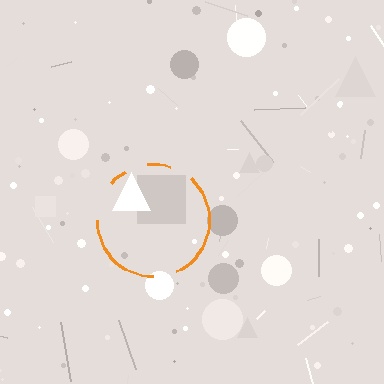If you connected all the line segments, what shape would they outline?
They would outline a circle.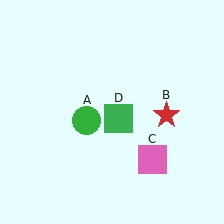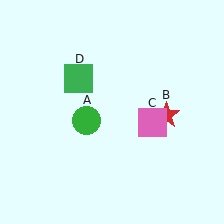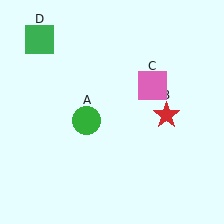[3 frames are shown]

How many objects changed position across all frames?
2 objects changed position: pink square (object C), green square (object D).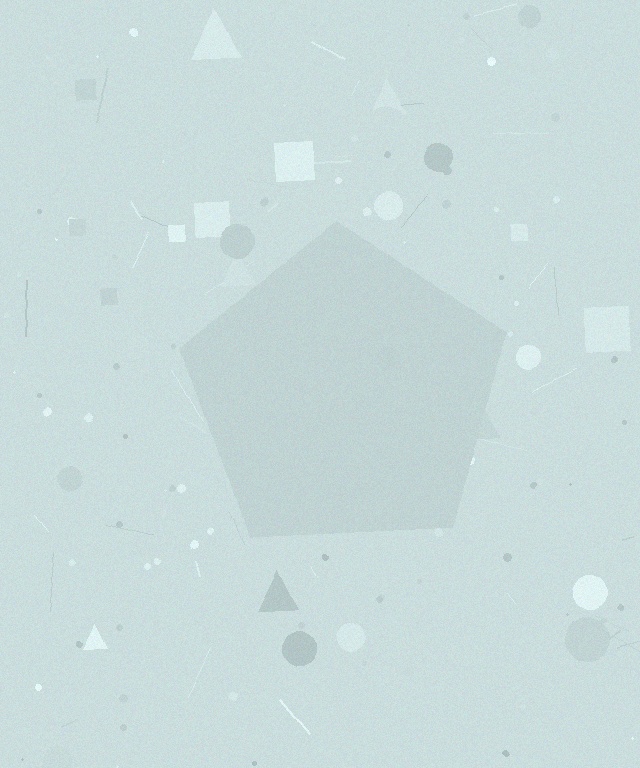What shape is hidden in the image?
A pentagon is hidden in the image.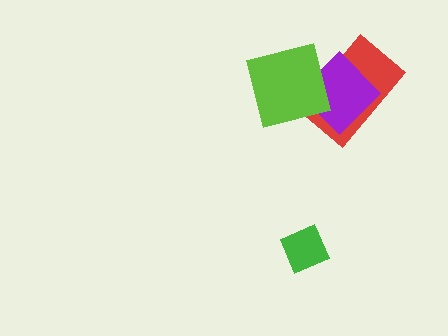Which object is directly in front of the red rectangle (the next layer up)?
The purple diamond is directly in front of the red rectangle.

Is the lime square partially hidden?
No, no other shape covers it.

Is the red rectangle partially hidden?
Yes, it is partially covered by another shape.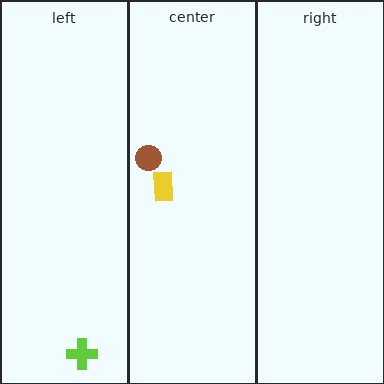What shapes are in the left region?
The lime cross.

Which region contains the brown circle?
The center region.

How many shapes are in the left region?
1.